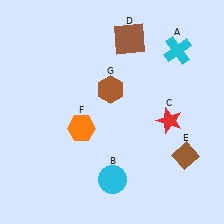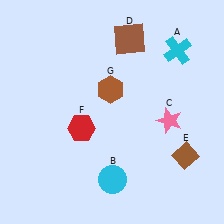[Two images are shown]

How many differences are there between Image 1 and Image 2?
There are 2 differences between the two images.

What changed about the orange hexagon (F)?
In Image 1, F is orange. In Image 2, it changed to red.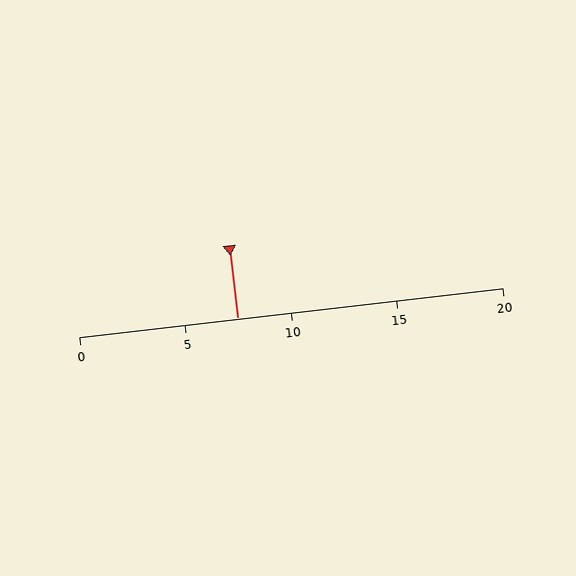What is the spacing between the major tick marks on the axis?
The major ticks are spaced 5 apart.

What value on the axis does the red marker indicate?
The marker indicates approximately 7.5.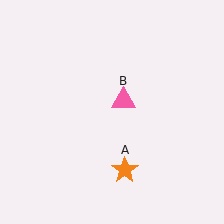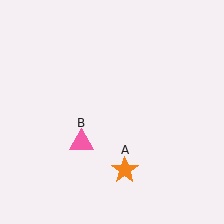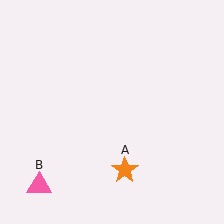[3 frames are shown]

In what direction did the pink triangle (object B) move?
The pink triangle (object B) moved down and to the left.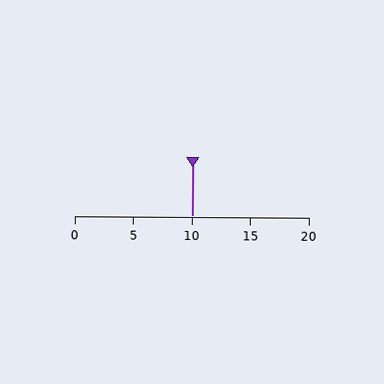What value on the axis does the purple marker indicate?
The marker indicates approximately 10.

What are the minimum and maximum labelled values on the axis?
The axis runs from 0 to 20.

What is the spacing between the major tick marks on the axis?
The major ticks are spaced 5 apart.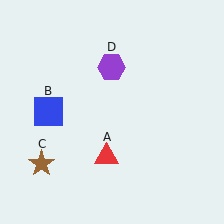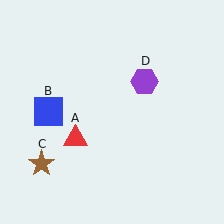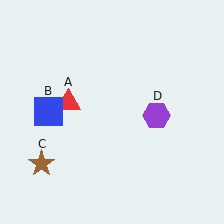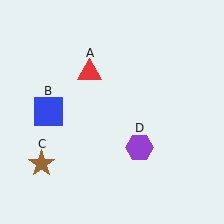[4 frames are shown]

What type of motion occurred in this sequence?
The red triangle (object A), purple hexagon (object D) rotated clockwise around the center of the scene.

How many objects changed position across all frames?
2 objects changed position: red triangle (object A), purple hexagon (object D).